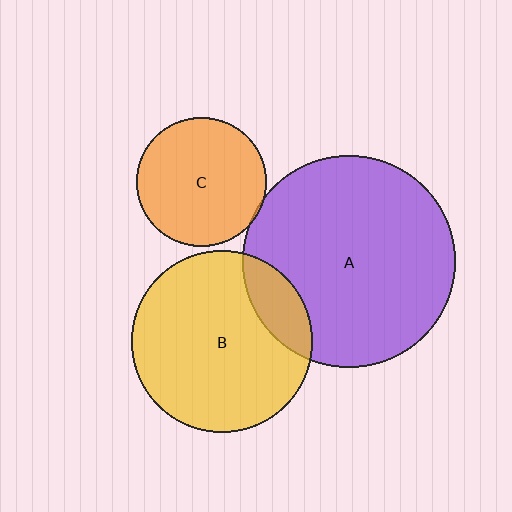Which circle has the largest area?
Circle A (purple).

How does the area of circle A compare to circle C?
Approximately 2.7 times.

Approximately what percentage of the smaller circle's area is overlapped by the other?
Approximately 5%.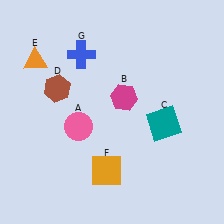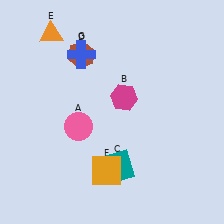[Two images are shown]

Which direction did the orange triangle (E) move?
The orange triangle (E) moved up.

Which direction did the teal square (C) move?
The teal square (C) moved left.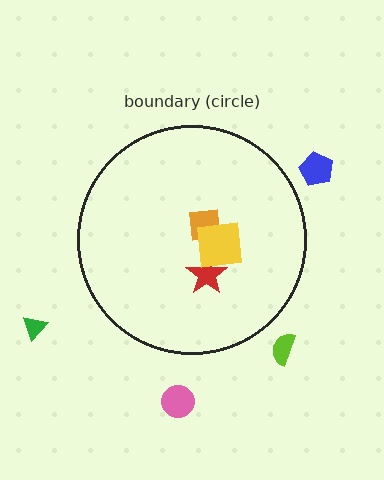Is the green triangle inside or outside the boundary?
Outside.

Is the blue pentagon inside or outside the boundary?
Outside.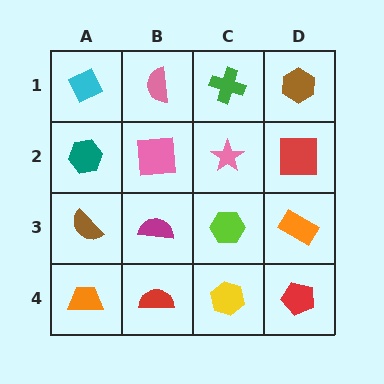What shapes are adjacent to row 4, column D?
An orange rectangle (row 3, column D), a yellow hexagon (row 4, column C).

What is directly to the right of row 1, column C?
A brown hexagon.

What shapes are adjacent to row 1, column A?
A teal hexagon (row 2, column A), a pink semicircle (row 1, column B).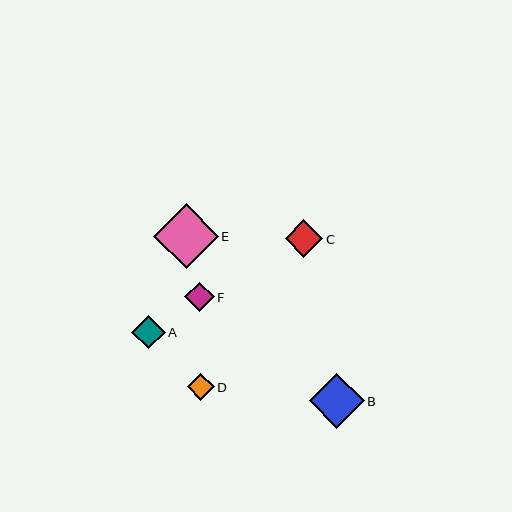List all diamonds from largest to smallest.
From largest to smallest: E, B, C, A, F, D.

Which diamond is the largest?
Diamond E is the largest with a size of approximately 64 pixels.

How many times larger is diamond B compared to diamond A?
Diamond B is approximately 1.6 times the size of diamond A.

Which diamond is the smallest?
Diamond D is the smallest with a size of approximately 27 pixels.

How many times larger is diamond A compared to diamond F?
Diamond A is approximately 1.1 times the size of diamond F.